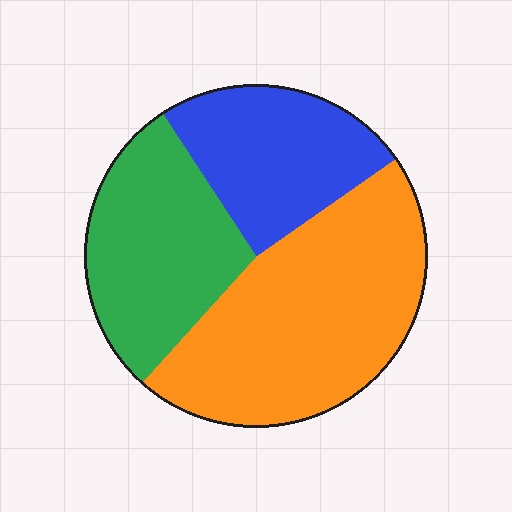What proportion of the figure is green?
Green covers roughly 30% of the figure.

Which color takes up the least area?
Blue, at roughly 25%.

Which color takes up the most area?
Orange, at roughly 45%.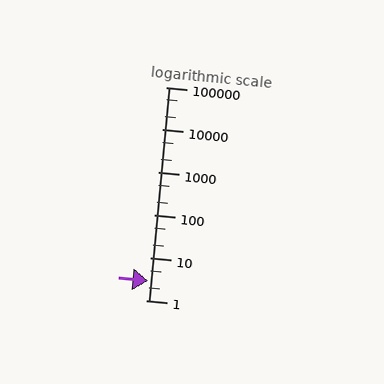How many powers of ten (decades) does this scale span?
The scale spans 5 decades, from 1 to 100000.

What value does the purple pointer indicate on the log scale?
The pointer indicates approximately 2.9.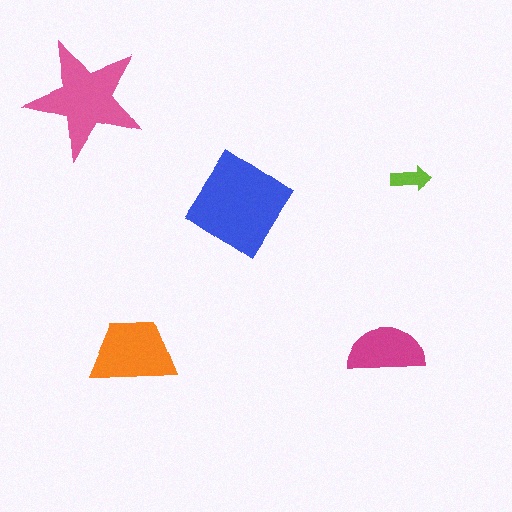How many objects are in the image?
There are 5 objects in the image.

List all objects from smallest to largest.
The lime arrow, the magenta semicircle, the orange trapezoid, the pink star, the blue diamond.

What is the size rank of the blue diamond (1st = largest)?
1st.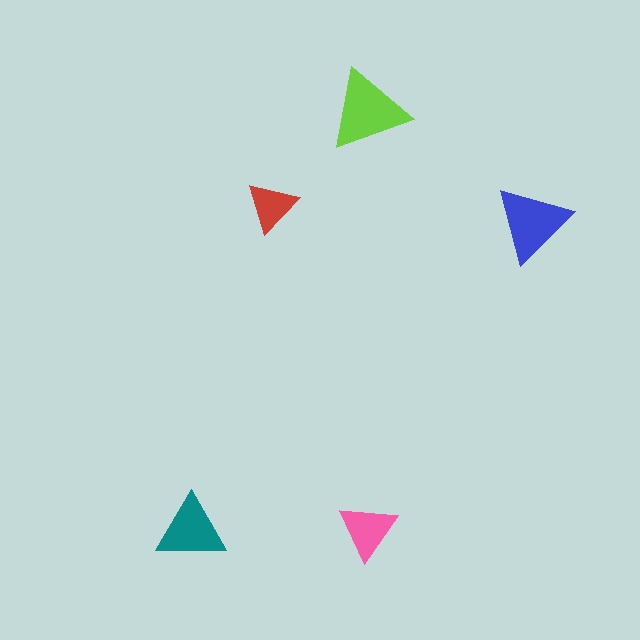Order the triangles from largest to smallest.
the lime one, the blue one, the teal one, the pink one, the red one.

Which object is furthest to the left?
The teal triangle is leftmost.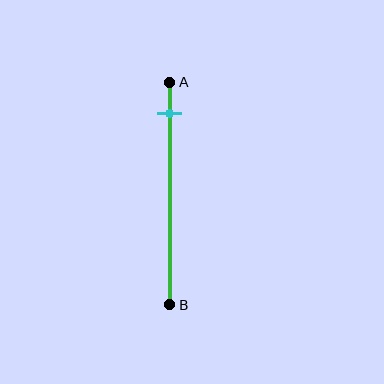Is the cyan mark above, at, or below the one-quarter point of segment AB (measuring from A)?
The cyan mark is above the one-quarter point of segment AB.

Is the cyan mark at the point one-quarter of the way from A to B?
No, the mark is at about 15% from A, not at the 25% one-quarter point.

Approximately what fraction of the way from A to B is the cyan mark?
The cyan mark is approximately 15% of the way from A to B.